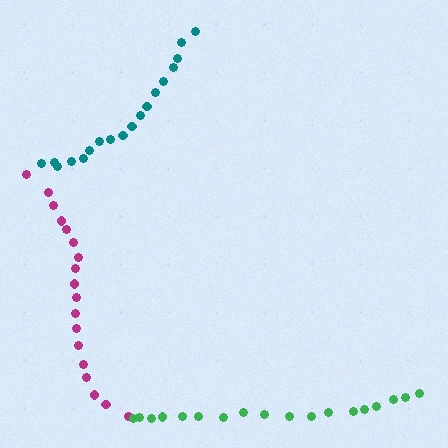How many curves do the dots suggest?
There are 3 distinct paths.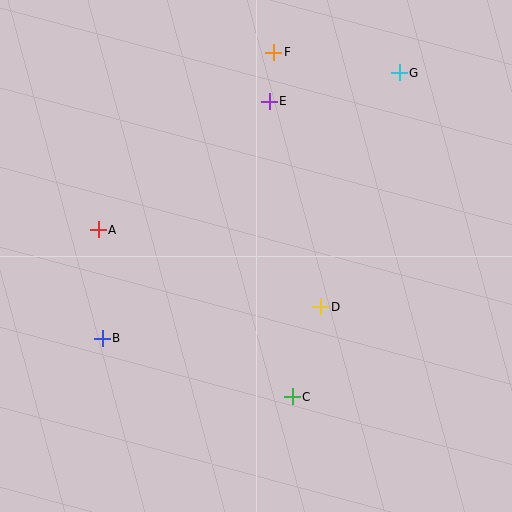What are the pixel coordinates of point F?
Point F is at (274, 52).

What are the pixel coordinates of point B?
Point B is at (102, 338).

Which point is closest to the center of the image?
Point D at (321, 307) is closest to the center.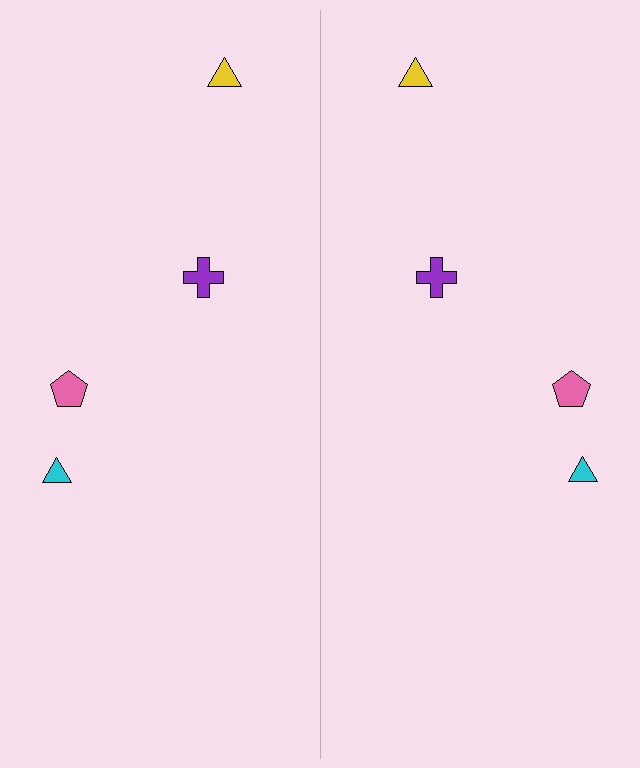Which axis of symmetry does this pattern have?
The pattern has a vertical axis of symmetry running through the center of the image.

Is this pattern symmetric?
Yes, this pattern has bilateral (reflection) symmetry.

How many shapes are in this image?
There are 8 shapes in this image.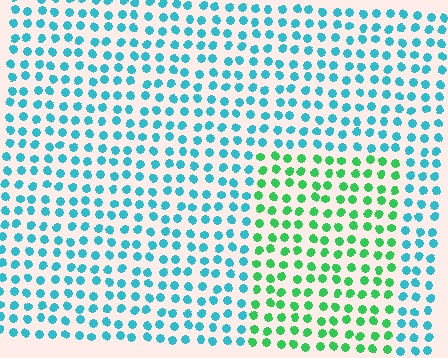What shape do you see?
I see a rectangle.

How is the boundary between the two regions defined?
The boundary is defined purely by a slight shift in hue (about 52 degrees). Spacing, size, and orientation are identical on both sides.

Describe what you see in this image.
The image is filled with small cyan elements in a uniform arrangement. A rectangle-shaped region is visible where the elements are tinted to a slightly different hue, forming a subtle color boundary.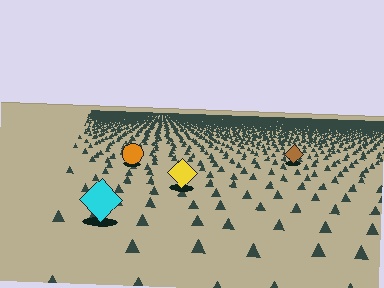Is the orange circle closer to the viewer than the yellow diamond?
No. The yellow diamond is closer — you can tell from the texture gradient: the ground texture is coarser near it.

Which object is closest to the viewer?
The cyan diamond is closest. The texture marks near it are larger and more spread out.